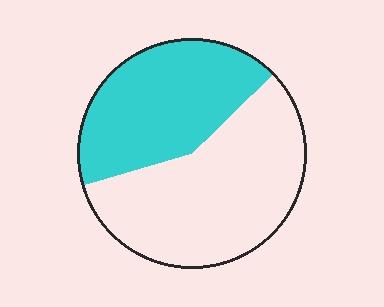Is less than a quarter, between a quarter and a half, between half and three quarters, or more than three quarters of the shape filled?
Between a quarter and a half.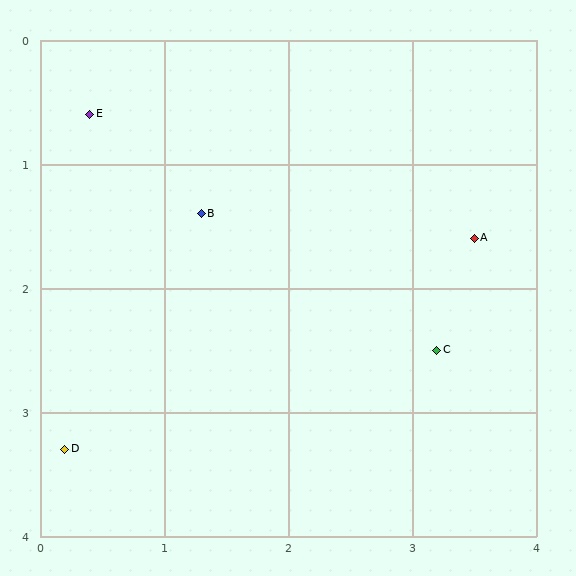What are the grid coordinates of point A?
Point A is at approximately (3.5, 1.6).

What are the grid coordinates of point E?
Point E is at approximately (0.4, 0.6).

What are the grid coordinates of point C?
Point C is at approximately (3.2, 2.5).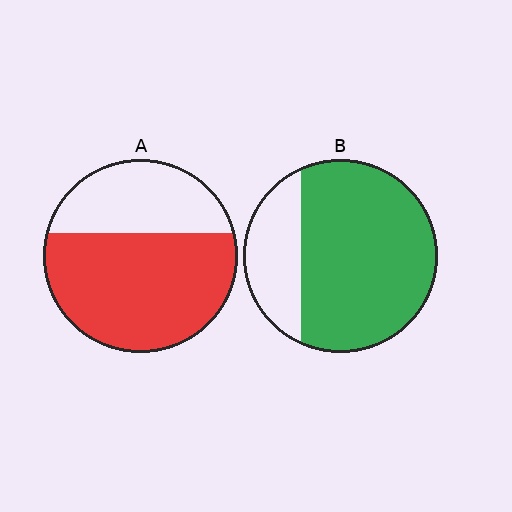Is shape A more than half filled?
Yes.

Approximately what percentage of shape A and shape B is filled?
A is approximately 65% and B is approximately 75%.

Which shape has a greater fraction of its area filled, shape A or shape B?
Shape B.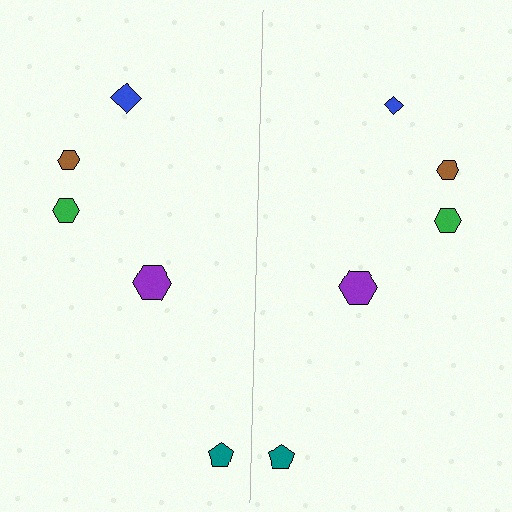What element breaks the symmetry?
The blue diamond on the right side has a different size than its mirror counterpart.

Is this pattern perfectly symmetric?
No, the pattern is not perfectly symmetric. The blue diamond on the right side has a different size than its mirror counterpart.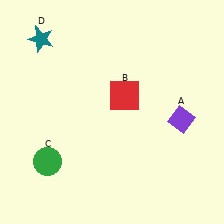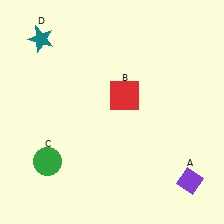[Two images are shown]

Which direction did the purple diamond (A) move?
The purple diamond (A) moved down.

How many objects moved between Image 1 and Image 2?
1 object moved between the two images.